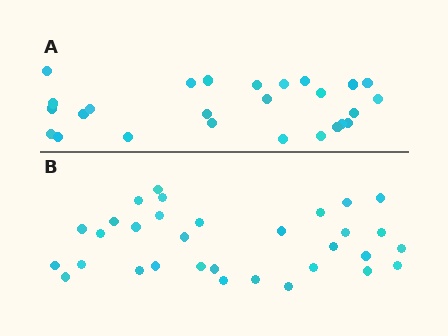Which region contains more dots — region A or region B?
Region B (the bottom region) has more dots.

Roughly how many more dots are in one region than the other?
Region B has about 6 more dots than region A.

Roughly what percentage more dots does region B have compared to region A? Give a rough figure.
About 25% more.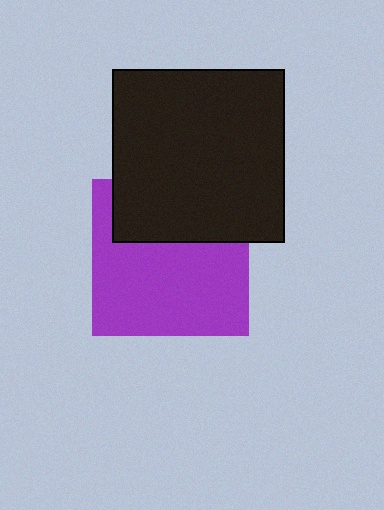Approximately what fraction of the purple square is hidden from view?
Roughly 36% of the purple square is hidden behind the black square.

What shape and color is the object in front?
The object in front is a black square.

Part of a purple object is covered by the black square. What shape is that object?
It is a square.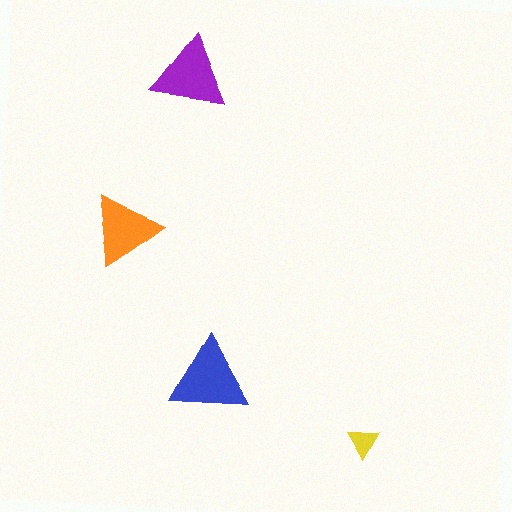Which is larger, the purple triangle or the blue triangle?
The blue one.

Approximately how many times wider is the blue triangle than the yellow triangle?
About 2.5 times wider.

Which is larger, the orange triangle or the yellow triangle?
The orange one.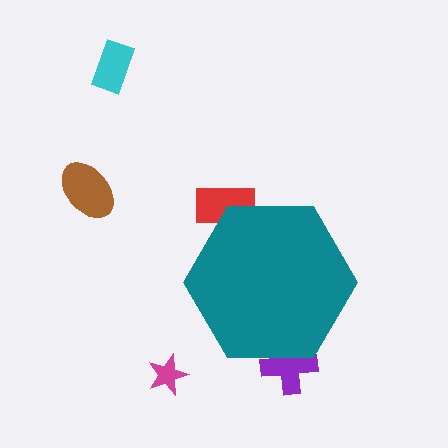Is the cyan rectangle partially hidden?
No, the cyan rectangle is fully visible.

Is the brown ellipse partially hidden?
No, the brown ellipse is fully visible.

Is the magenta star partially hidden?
No, the magenta star is fully visible.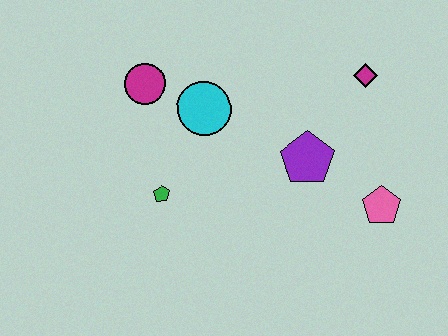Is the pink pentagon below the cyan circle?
Yes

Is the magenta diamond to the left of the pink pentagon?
Yes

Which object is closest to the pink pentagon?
The purple pentagon is closest to the pink pentagon.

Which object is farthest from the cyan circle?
The pink pentagon is farthest from the cyan circle.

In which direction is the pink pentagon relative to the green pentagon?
The pink pentagon is to the right of the green pentagon.